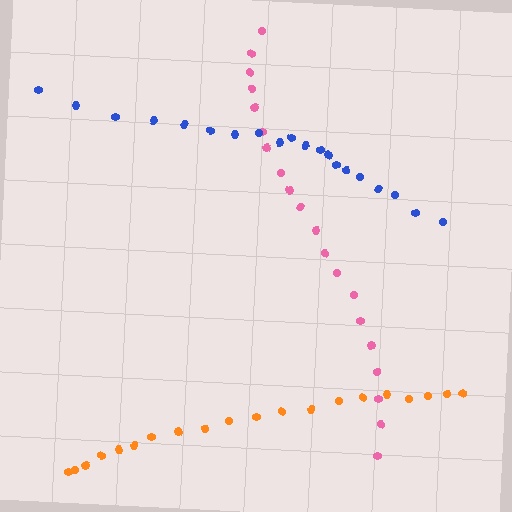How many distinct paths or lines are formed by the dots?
There are 3 distinct paths.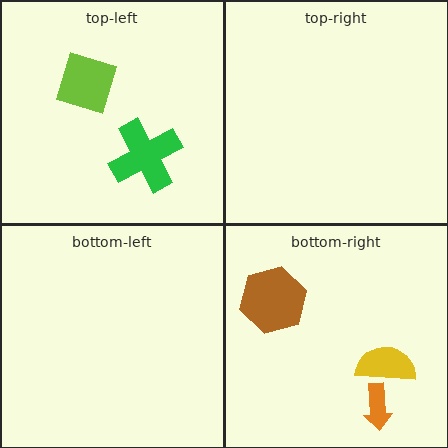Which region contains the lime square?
The top-left region.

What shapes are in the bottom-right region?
The orange arrow, the yellow semicircle, the brown hexagon.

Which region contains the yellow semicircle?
The bottom-right region.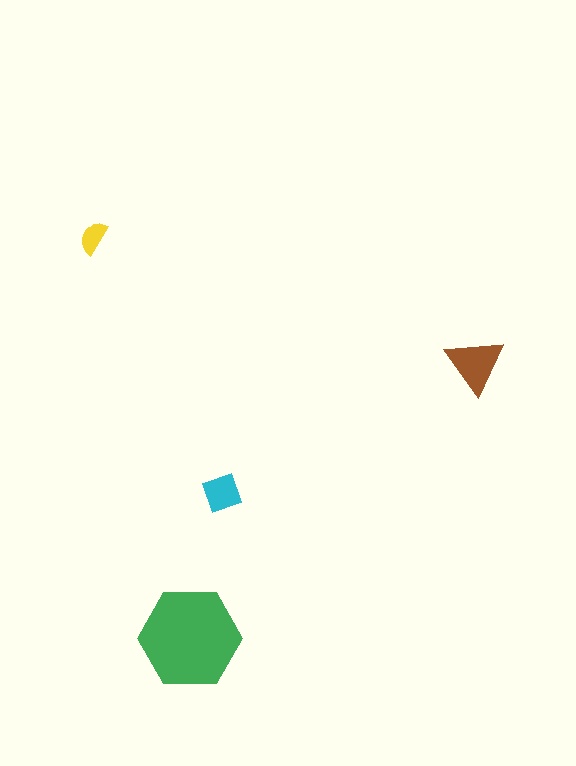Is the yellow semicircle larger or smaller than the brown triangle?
Smaller.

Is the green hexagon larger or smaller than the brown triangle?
Larger.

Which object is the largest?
The green hexagon.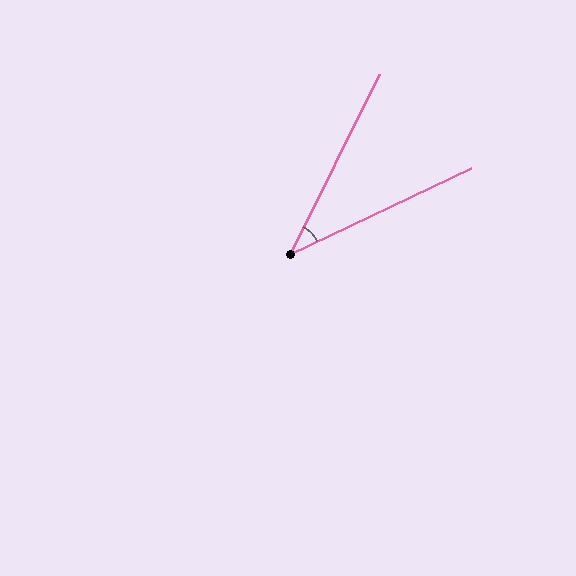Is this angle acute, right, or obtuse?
It is acute.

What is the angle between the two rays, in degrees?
Approximately 38 degrees.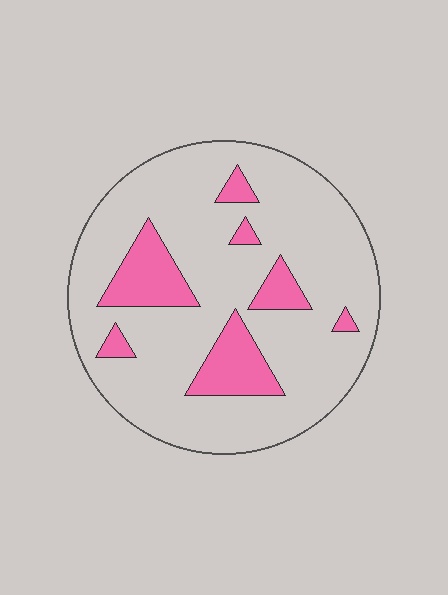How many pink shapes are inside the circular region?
7.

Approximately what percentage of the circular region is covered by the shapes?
Approximately 20%.